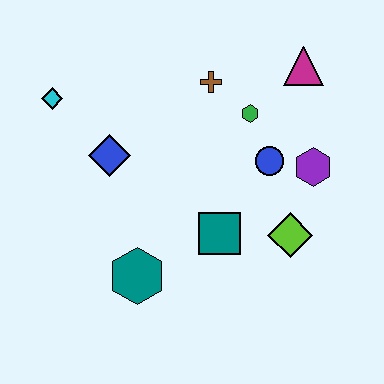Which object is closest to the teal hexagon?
The teal square is closest to the teal hexagon.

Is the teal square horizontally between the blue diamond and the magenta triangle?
Yes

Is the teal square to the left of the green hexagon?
Yes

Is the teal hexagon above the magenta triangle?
No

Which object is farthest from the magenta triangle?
The teal hexagon is farthest from the magenta triangle.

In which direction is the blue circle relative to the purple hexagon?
The blue circle is to the left of the purple hexagon.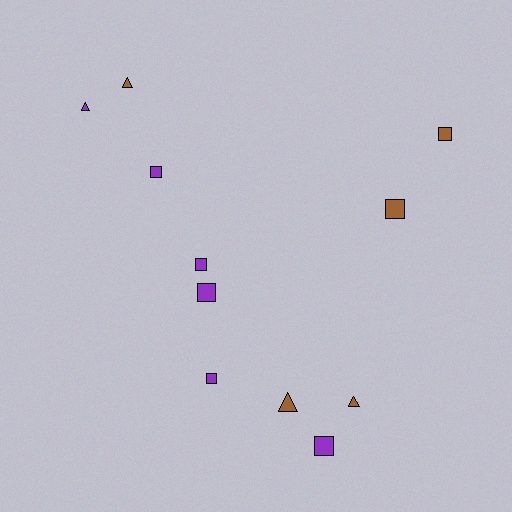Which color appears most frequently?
Purple, with 6 objects.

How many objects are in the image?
There are 11 objects.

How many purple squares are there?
There are 5 purple squares.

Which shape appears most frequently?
Square, with 7 objects.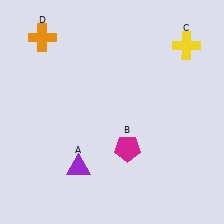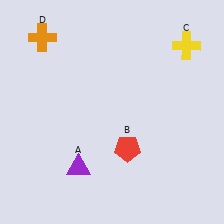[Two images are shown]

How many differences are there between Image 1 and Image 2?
There is 1 difference between the two images.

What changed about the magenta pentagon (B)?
In Image 1, B is magenta. In Image 2, it changed to red.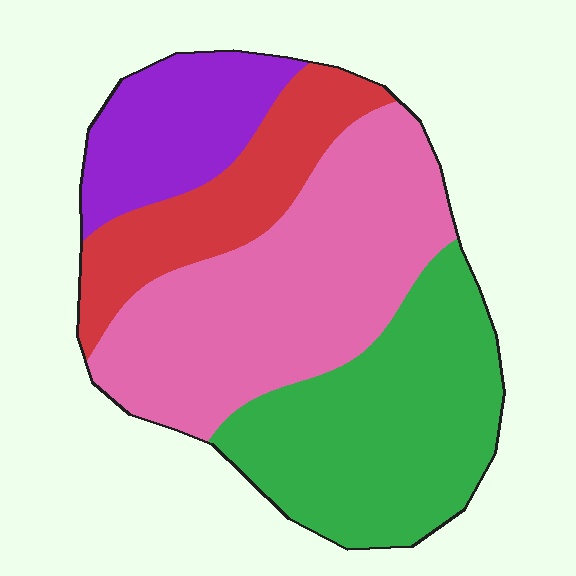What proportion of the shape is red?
Red takes up between a sixth and a third of the shape.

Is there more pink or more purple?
Pink.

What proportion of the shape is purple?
Purple covers 15% of the shape.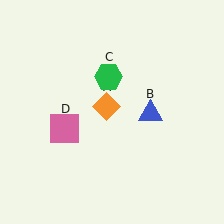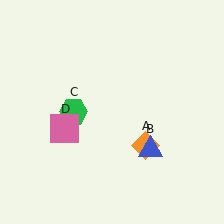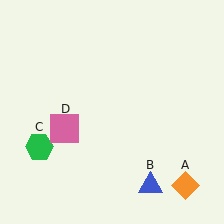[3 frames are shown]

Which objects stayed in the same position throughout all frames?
Pink square (object D) remained stationary.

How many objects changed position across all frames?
3 objects changed position: orange diamond (object A), blue triangle (object B), green hexagon (object C).